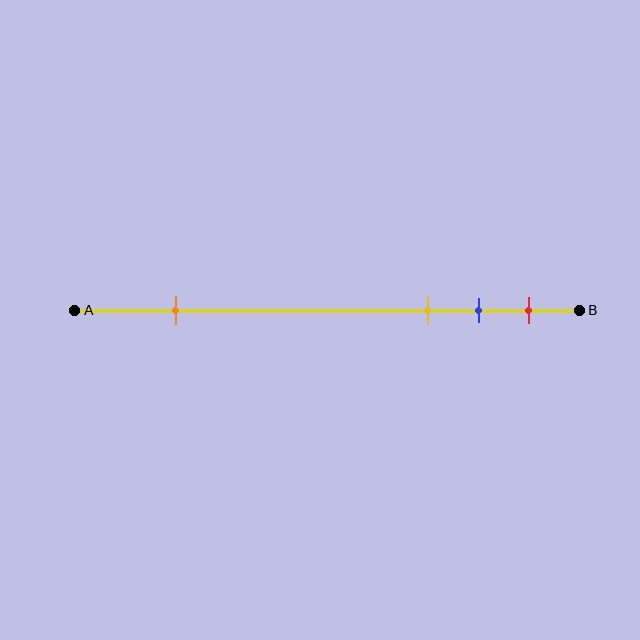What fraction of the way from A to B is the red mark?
The red mark is approximately 90% (0.9) of the way from A to B.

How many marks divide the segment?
There are 4 marks dividing the segment.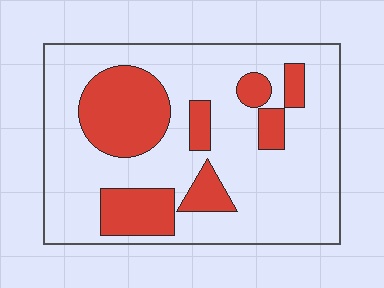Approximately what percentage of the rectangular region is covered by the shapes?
Approximately 25%.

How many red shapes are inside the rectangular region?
7.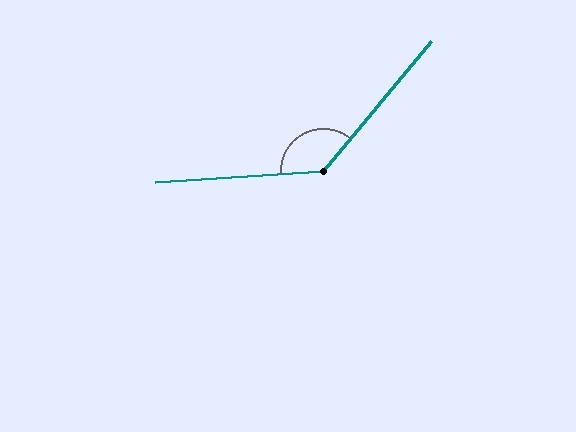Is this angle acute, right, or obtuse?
It is obtuse.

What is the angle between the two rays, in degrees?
Approximately 134 degrees.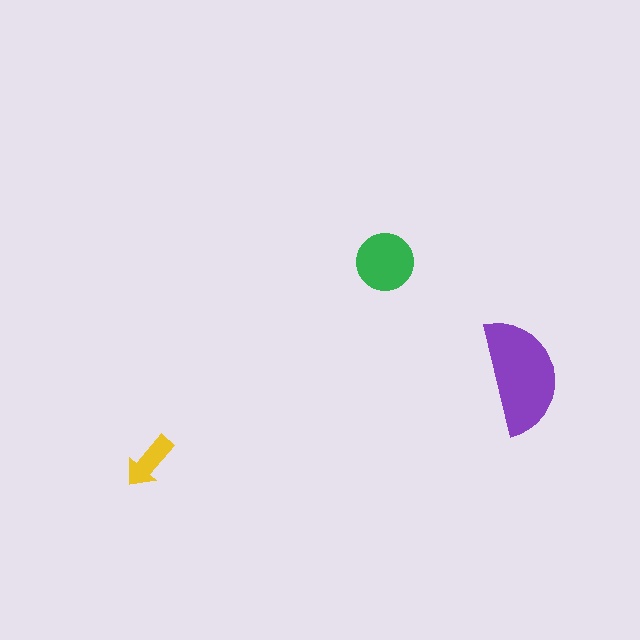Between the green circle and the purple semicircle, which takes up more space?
The purple semicircle.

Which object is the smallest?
The yellow arrow.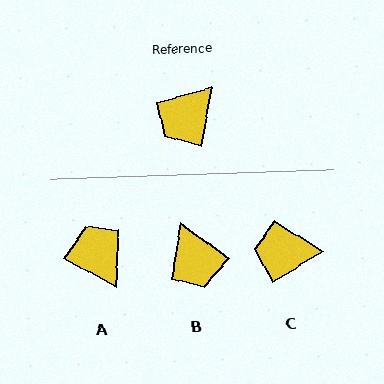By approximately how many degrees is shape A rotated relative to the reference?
Approximately 109 degrees clockwise.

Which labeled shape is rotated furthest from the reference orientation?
A, about 109 degrees away.